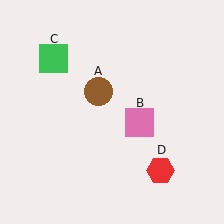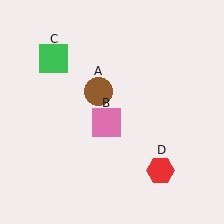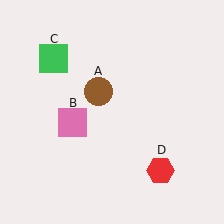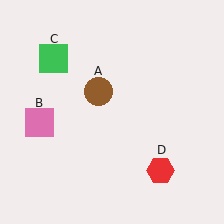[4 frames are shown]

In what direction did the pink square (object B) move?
The pink square (object B) moved left.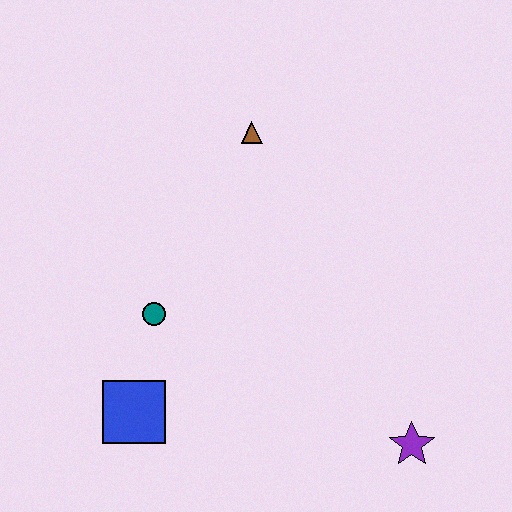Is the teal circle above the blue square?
Yes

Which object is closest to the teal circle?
The blue square is closest to the teal circle.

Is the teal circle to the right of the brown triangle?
No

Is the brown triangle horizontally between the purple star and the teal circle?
Yes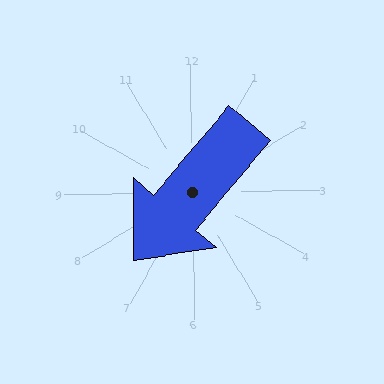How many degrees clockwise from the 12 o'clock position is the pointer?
Approximately 221 degrees.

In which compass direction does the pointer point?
Southwest.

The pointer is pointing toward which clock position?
Roughly 7 o'clock.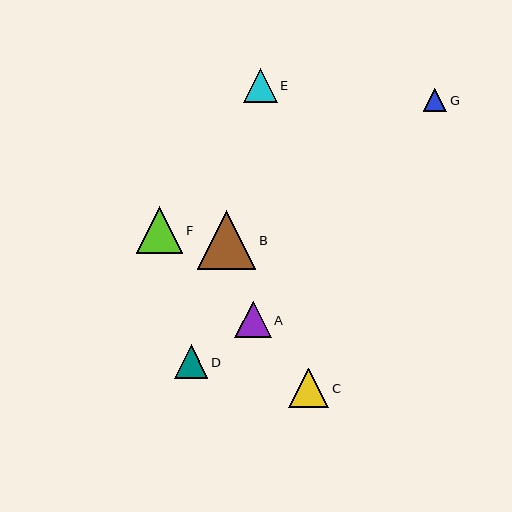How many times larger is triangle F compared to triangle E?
Triangle F is approximately 1.4 times the size of triangle E.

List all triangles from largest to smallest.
From largest to smallest: B, F, C, A, E, D, G.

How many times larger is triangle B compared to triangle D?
Triangle B is approximately 1.8 times the size of triangle D.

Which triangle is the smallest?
Triangle G is the smallest with a size of approximately 24 pixels.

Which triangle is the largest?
Triangle B is the largest with a size of approximately 59 pixels.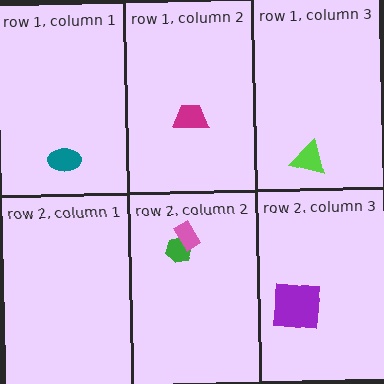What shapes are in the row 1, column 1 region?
The teal ellipse.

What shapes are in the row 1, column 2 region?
The magenta trapezoid.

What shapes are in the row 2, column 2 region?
The green hexagon, the pink rectangle.